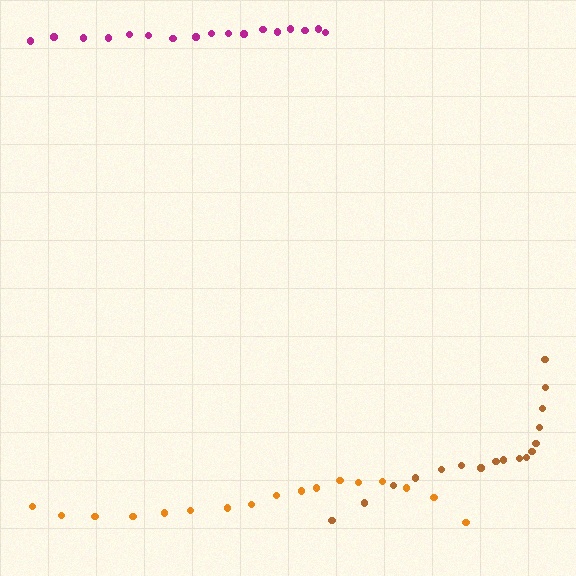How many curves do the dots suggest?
There are 3 distinct paths.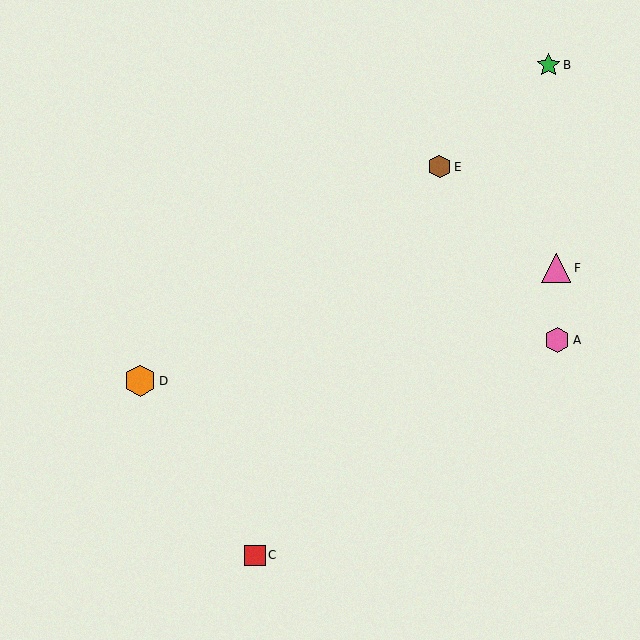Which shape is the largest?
The orange hexagon (labeled D) is the largest.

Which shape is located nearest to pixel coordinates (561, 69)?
The green star (labeled B) at (549, 65) is nearest to that location.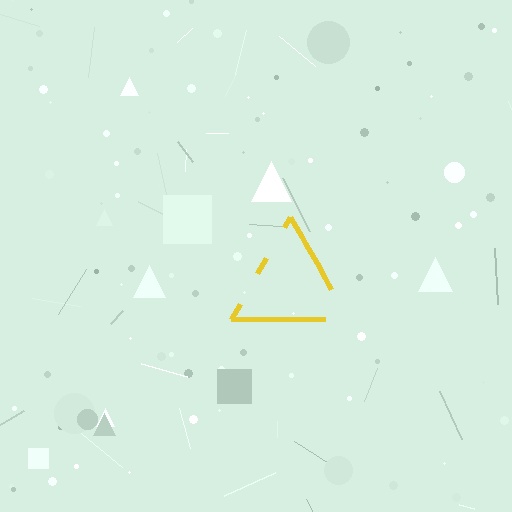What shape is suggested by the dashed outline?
The dashed outline suggests a triangle.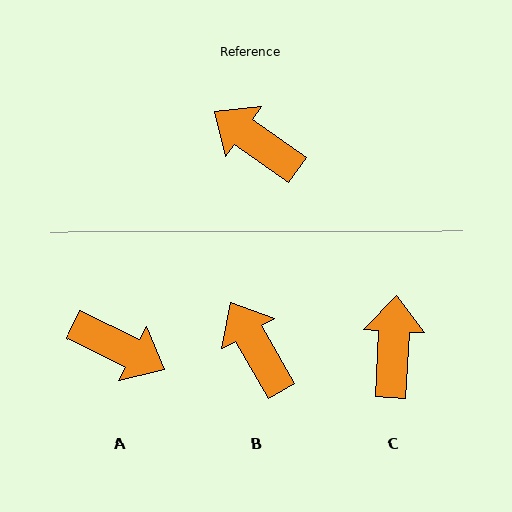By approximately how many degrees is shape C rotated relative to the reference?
Approximately 58 degrees clockwise.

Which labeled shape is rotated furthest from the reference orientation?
A, about 171 degrees away.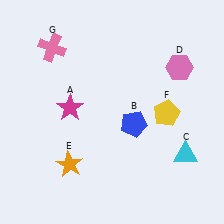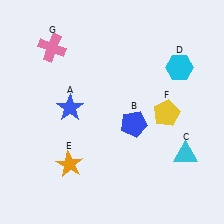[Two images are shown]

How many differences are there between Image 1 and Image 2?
There are 2 differences between the two images.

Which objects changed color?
A changed from magenta to blue. D changed from pink to cyan.